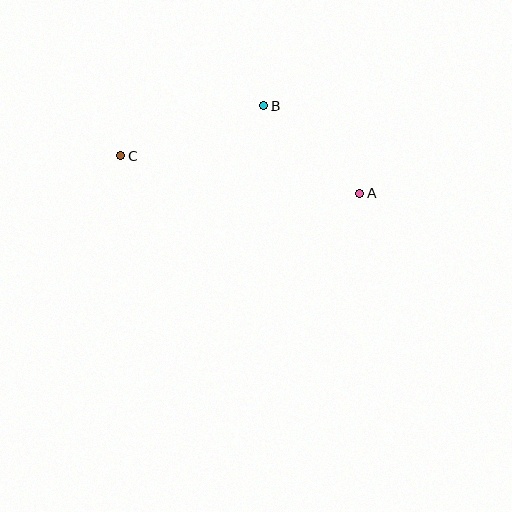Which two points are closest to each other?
Points A and B are closest to each other.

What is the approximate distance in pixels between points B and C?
The distance between B and C is approximately 151 pixels.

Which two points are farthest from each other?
Points A and C are farthest from each other.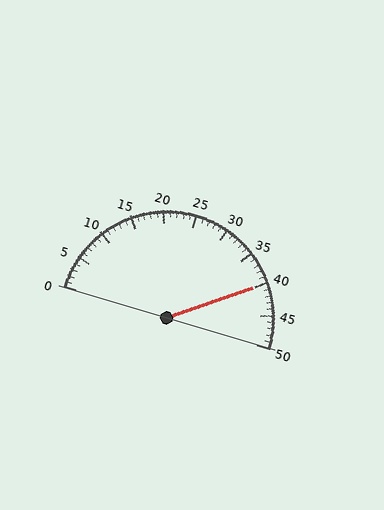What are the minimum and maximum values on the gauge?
The gauge ranges from 0 to 50.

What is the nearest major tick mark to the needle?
The nearest major tick mark is 40.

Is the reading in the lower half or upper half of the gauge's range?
The reading is in the upper half of the range (0 to 50).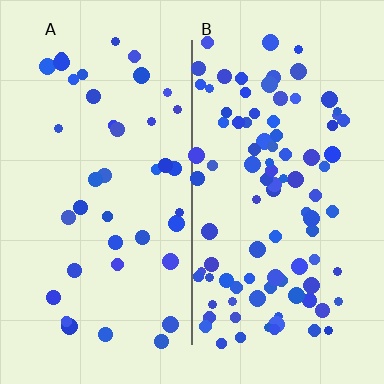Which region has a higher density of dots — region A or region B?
B (the right).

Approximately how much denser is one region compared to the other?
Approximately 2.4× — region B over region A.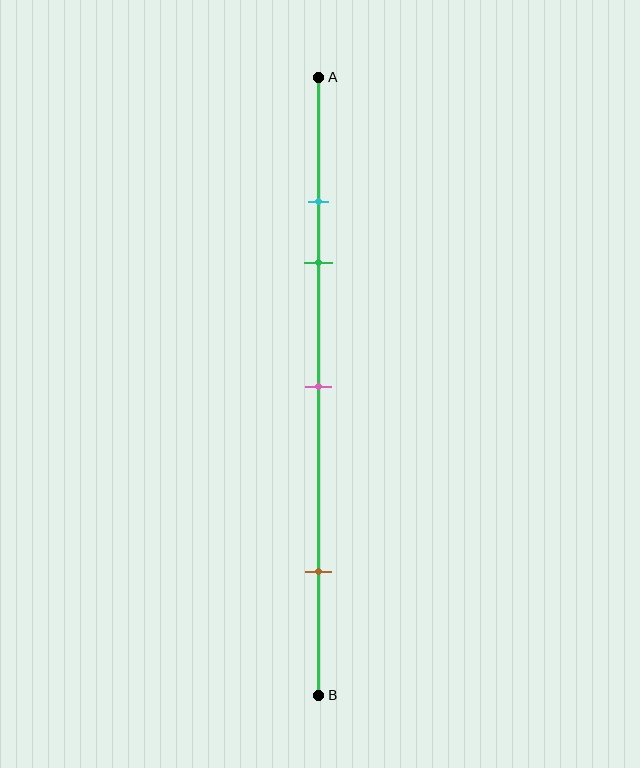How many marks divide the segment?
There are 4 marks dividing the segment.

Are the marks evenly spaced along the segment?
No, the marks are not evenly spaced.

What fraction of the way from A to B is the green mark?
The green mark is approximately 30% (0.3) of the way from A to B.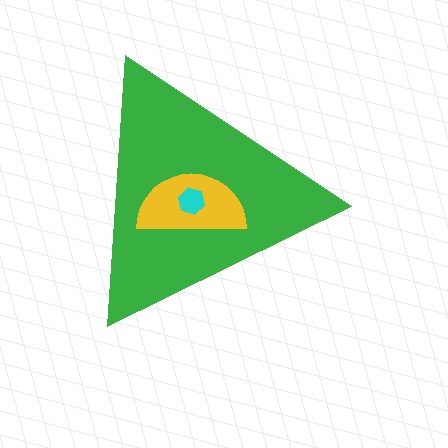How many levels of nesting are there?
3.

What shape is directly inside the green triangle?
The yellow semicircle.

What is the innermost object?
The cyan hexagon.